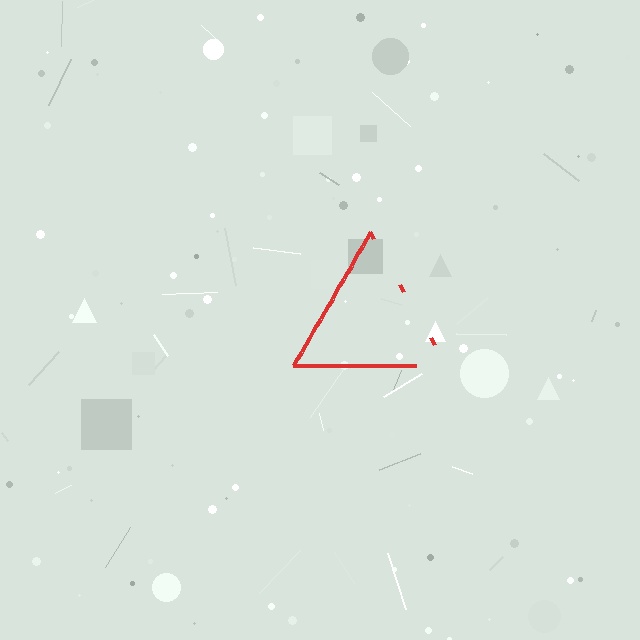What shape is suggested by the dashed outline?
The dashed outline suggests a triangle.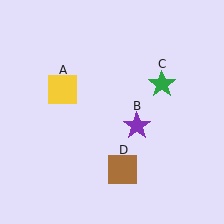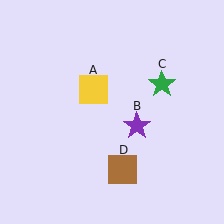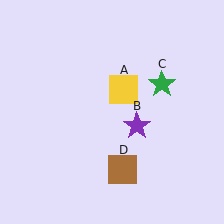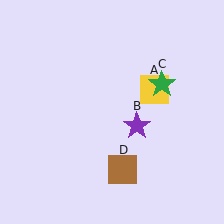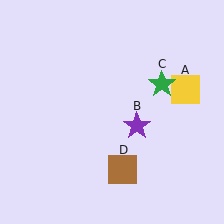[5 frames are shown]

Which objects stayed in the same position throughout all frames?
Purple star (object B) and green star (object C) and brown square (object D) remained stationary.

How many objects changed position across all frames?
1 object changed position: yellow square (object A).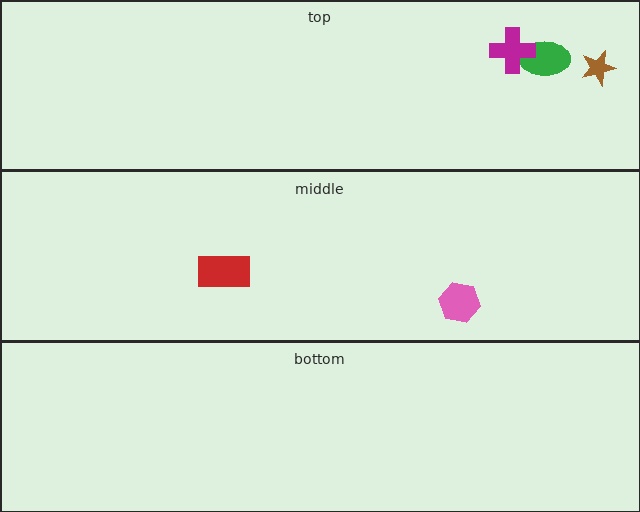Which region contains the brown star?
The top region.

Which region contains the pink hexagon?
The middle region.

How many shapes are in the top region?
3.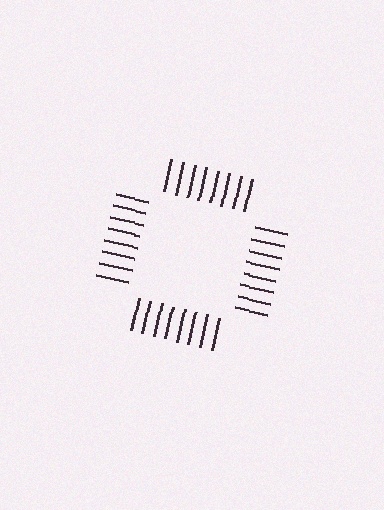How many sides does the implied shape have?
4 sides — the line-ends trace a square.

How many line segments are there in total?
32 — 8 along each of the 4 edges.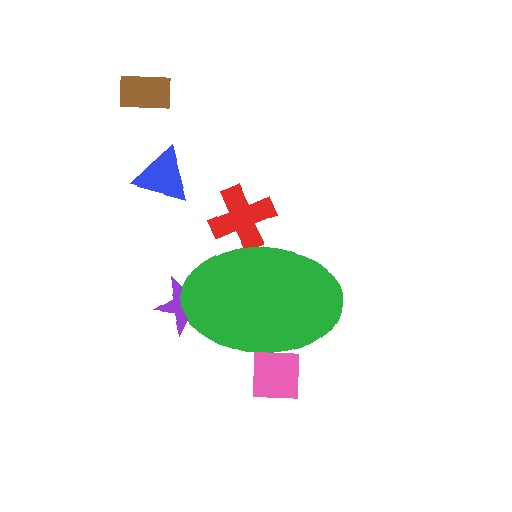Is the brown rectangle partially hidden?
No, the brown rectangle is fully visible.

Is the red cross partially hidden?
Yes, the red cross is partially hidden behind the green ellipse.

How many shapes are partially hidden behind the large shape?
3 shapes are partially hidden.